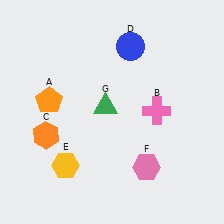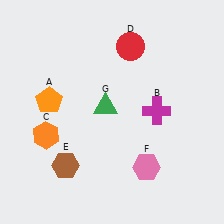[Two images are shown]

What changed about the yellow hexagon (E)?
In Image 1, E is yellow. In Image 2, it changed to brown.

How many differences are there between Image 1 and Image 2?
There are 3 differences between the two images.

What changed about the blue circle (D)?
In Image 1, D is blue. In Image 2, it changed to red.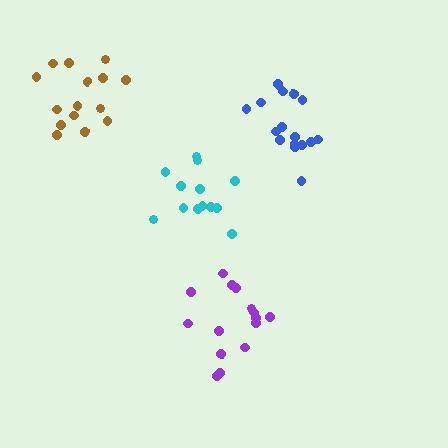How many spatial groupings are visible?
There are 4 spatial groupings.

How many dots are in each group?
Group 1: 13 dots, Group 2: 15 dots, Group 3: 16 dots, Group 4: 15 dots (59 total).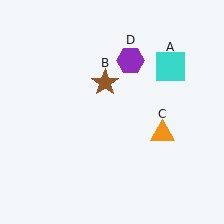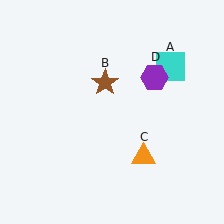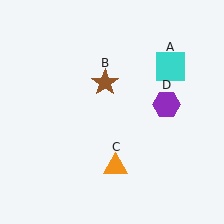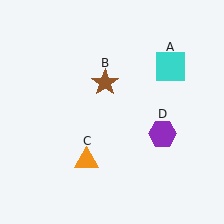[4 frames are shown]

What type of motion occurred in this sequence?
The orange triangle (object C), purple hexagon (object D) rotated clockwise around the center of the scene.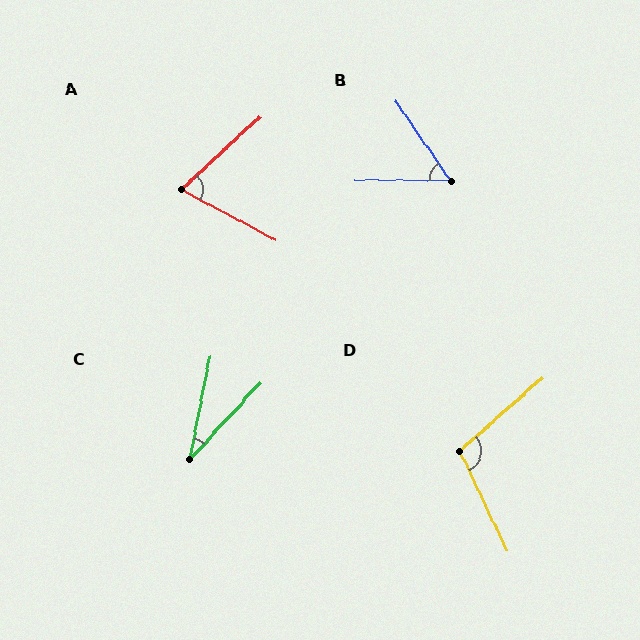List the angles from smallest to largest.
C (32°), B (55°), A (70°), D (105°).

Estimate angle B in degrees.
Approximately 55 degrees.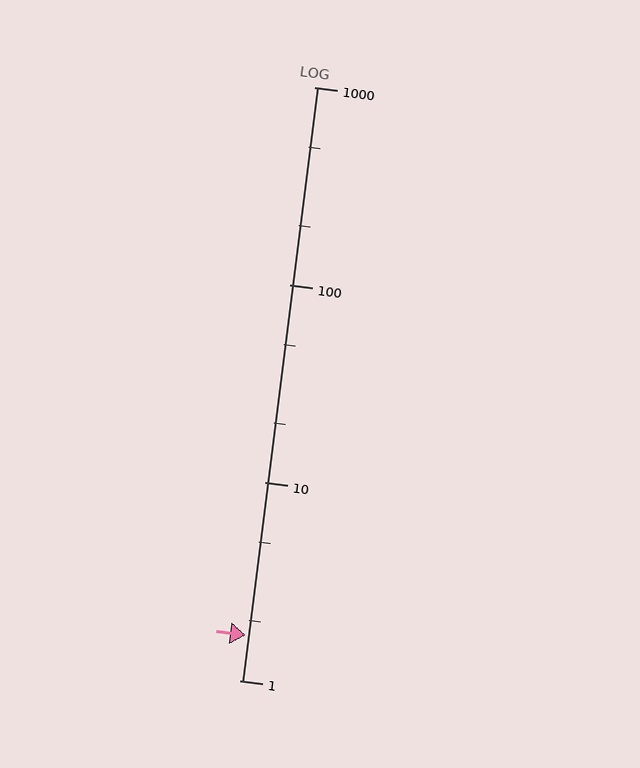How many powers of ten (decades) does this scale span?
The scale spans 3 decades, from 1 to 1000.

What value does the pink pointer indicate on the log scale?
The pointer indicates approximately 1.7.